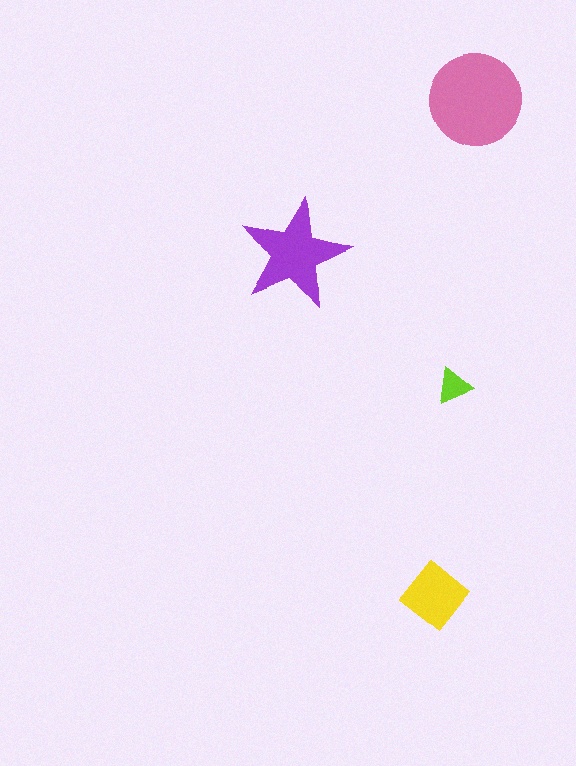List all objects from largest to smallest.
The pink circle, the purple star, the yellow diamond, the lime triangle.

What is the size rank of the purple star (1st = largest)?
2nd.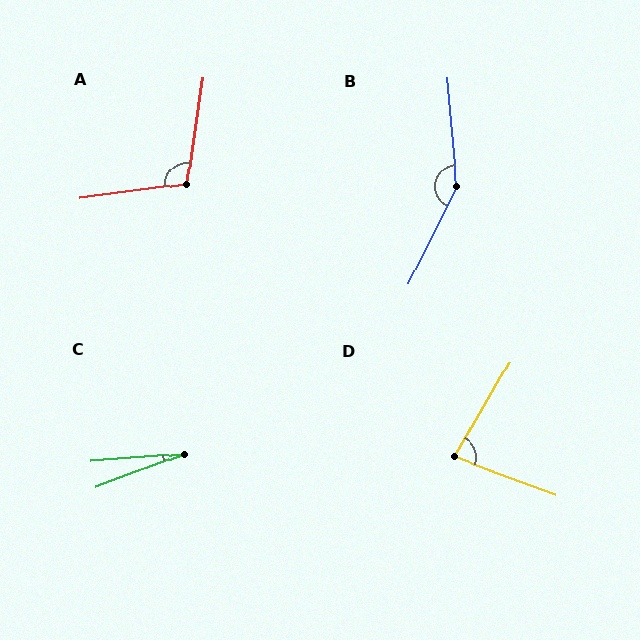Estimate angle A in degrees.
Approximately 106 degrees.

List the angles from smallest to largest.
C (17°), D (80°), A (106°), B (149°).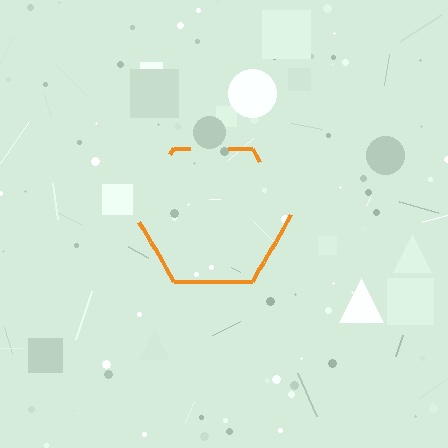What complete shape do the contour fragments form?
The contour fragments form a hexagon.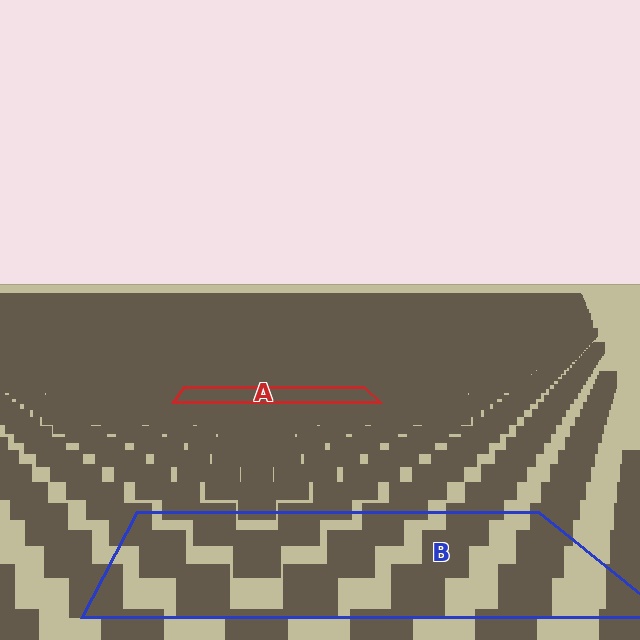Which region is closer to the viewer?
Region B is closer. The texture elements there are larger and more spread out.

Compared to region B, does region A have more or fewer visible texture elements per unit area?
Region A has more texture elements per unit area — they are packed more densely because it is farther away.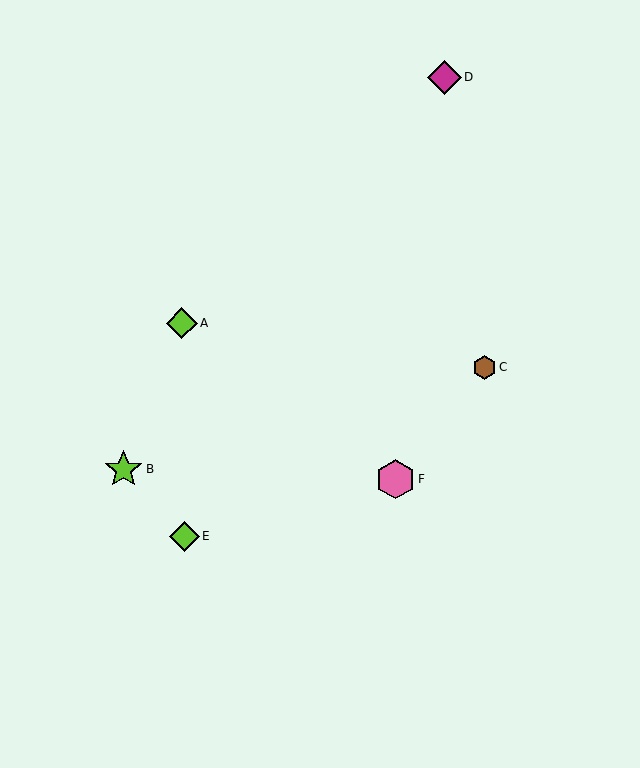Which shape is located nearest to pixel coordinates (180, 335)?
The lime diamond (labeled A) at (182, 323) is nearest to that location.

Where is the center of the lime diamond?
The center of the lime diamond is at (184, 536).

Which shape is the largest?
The pink hexagon (labeled F) is the largest.